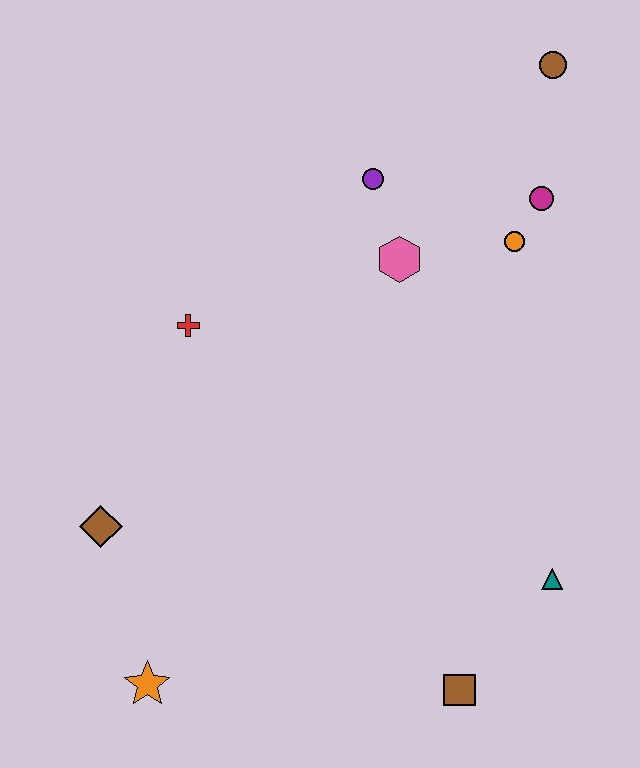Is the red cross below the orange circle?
Yes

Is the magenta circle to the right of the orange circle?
Yes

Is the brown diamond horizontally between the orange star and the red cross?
No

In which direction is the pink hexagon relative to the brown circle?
The pink hexagon is below the brown circle.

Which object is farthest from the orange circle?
The orange star is farthest from the orange circle.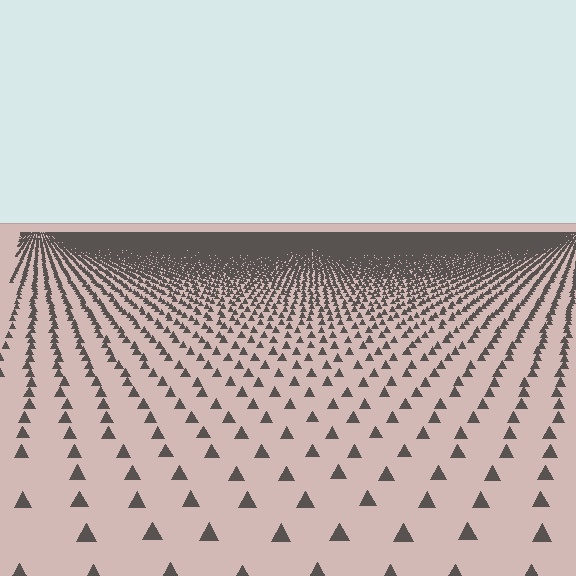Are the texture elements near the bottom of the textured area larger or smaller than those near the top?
Larger. Near the bottom, elements are closer to the viewer and appear at a bigger on-screen size.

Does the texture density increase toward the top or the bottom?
Density increases toward the top.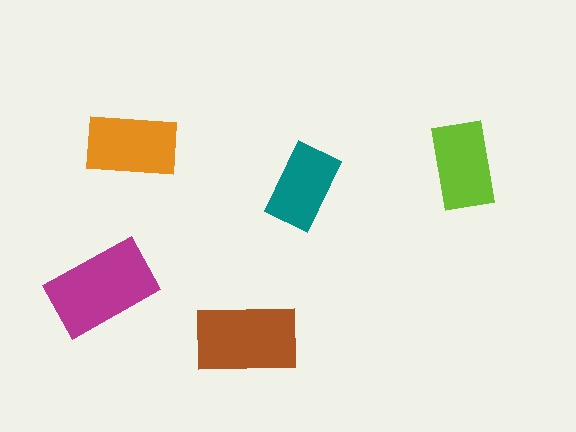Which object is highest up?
The orange rectangle is topmost.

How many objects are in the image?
There are 5 objects in the image.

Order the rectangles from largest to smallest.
the magenta one, the brown one, the orange one, the lime one, the teal one.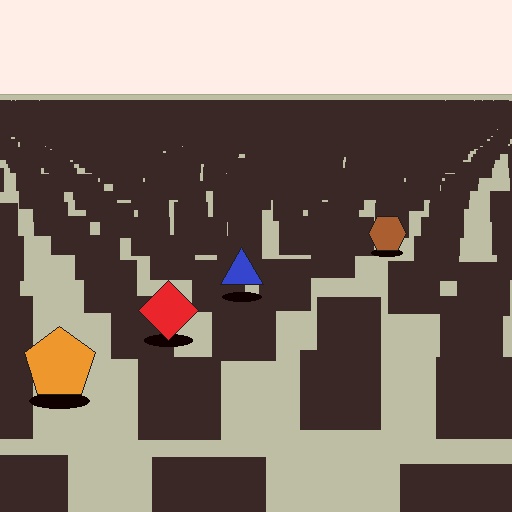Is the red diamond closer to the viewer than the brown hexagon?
Yes. The red diamond is closer — you can tell from the texture gradient: the ground texture is coarser near it.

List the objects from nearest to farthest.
From nearest to farthest: the orange pentagon, the red diamond, the blue triangle, the brown hexagon.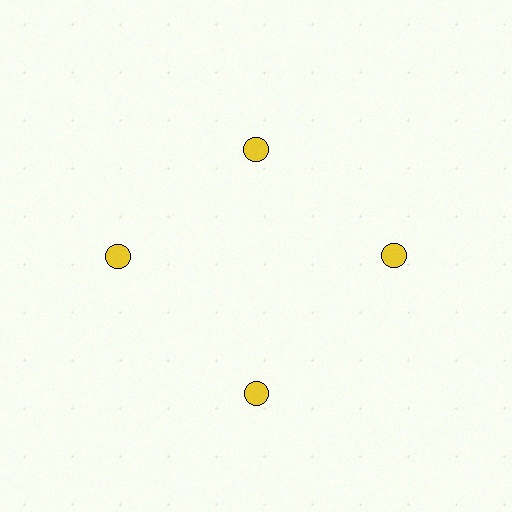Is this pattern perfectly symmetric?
No. The 4 yellow circles are arranged in a ring, but one element near the 12 o'clock position is pulled inward toward the center, breaking the 4-fold rotational symmetry.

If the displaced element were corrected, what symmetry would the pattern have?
It would have 4-fold rotational symmetry — the pattern would map onto itself every 90 degrees.